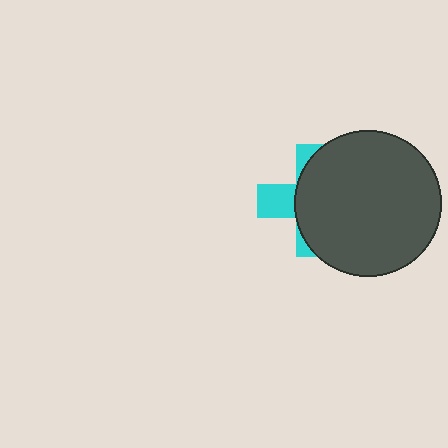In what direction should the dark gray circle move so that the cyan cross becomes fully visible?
The dark gray circle should move right. That is the shortest direction to clear the overlap and leave the cyan cross fully visible.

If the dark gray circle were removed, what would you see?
You would see the complete cyan cross.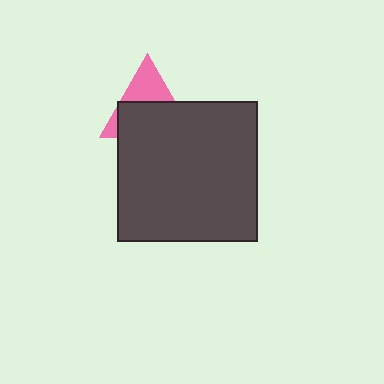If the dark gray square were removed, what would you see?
You would see the complete pink triangle.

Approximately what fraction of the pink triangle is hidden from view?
Roughly 59% of the pink triangle is hidden behind the dark gray square.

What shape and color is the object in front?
The object in front is a dark gray square.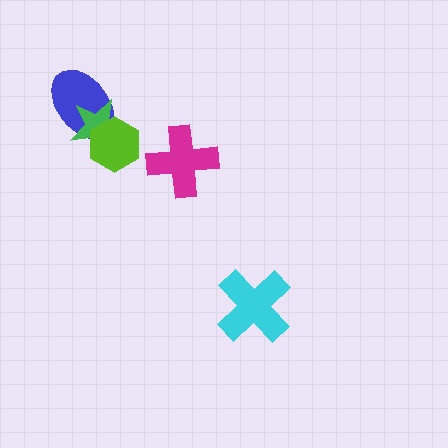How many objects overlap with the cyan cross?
0 objects overlap with the cyan cross.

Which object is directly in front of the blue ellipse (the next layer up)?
The green star is directly in front of the blue ellipse.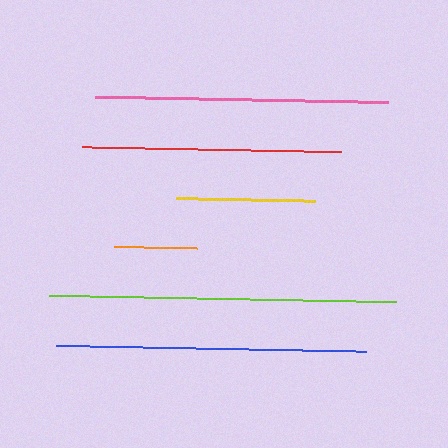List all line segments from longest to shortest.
From longest to shortest: lime, blue, pink, red, yellow, orange.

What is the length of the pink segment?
The pink segment is approximately 292 pixels long.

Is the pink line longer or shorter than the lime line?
The lime line is longer than the pink line.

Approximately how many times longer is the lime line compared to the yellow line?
The lime line is approximately 2.5 times the length of the yellow line.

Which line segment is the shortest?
The orange line is the shortest at approximately 83 pixels.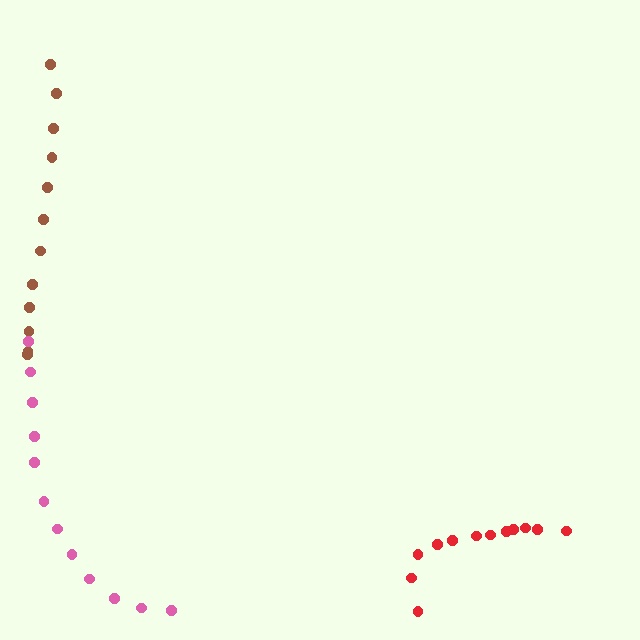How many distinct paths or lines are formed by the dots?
There are 3 distinct paths.